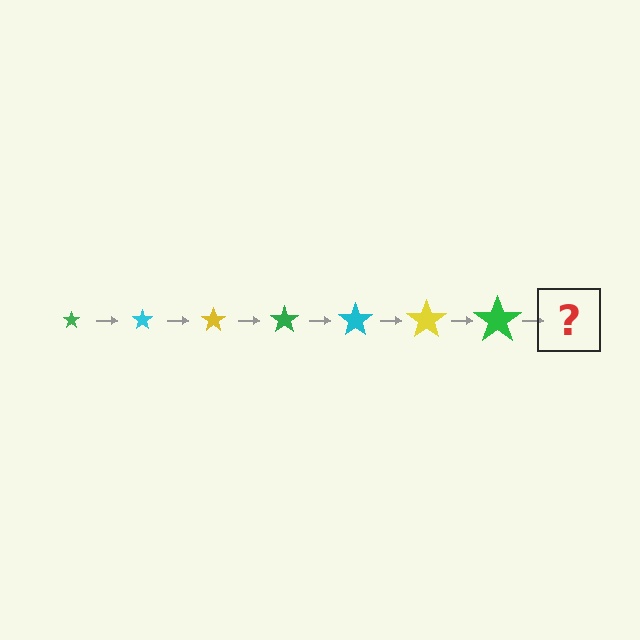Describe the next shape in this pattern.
It should be a cyan star, larger than the previous one.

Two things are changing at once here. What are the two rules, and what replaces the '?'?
The two rules are that the star grows larger each step and the color cycles through green, cyan, and yellow. The '?' should be a cyan star, larger than the previous one.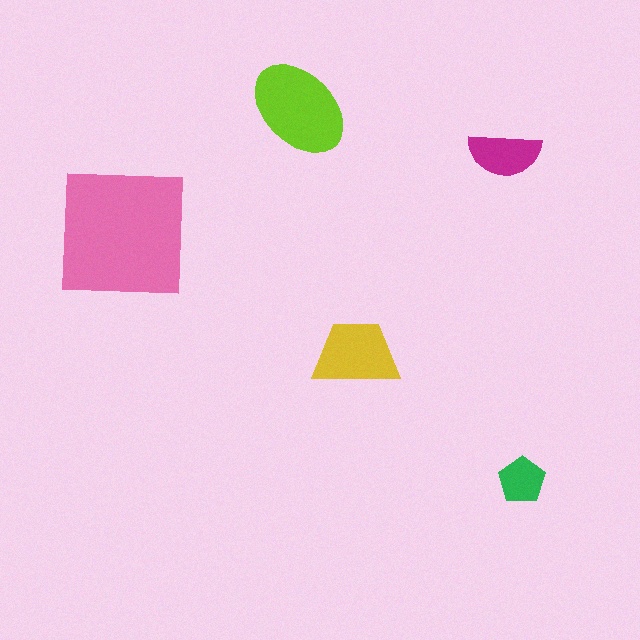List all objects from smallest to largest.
The green pentagon, the magenta semicircle, the yellow trapezoid, the lime ellipse, the pink square.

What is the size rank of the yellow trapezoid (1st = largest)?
3rd.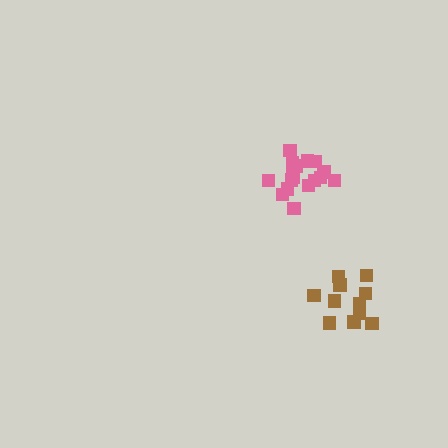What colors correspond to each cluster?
The clusters are colored: brown, pink.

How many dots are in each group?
Group 1: 11 dots, Group 2: 16 dots (27 total).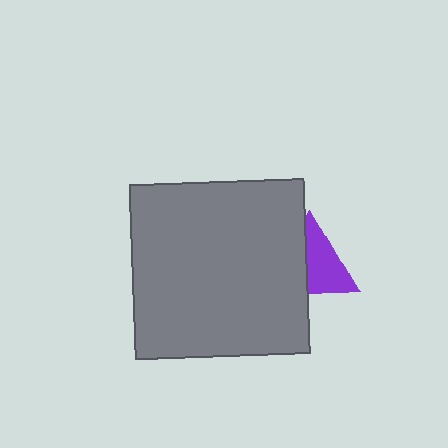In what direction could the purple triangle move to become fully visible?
The purple triangle could move right. That would shift it out from behind the gray square entirely.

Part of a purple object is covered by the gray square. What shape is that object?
It is a triangle.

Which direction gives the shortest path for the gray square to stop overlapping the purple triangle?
Moving left gives the shortest separation.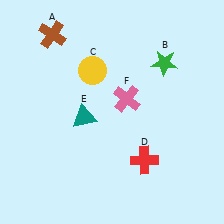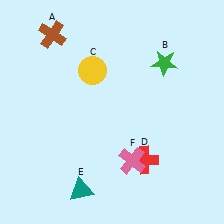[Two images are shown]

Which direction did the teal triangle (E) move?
The teal triangle (E) moved down.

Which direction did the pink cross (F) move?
The pink cross (F) moved down.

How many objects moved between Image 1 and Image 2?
2 objects moved between the two images.